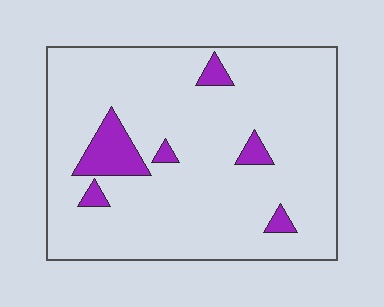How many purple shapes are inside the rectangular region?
6.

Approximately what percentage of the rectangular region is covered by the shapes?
Approximately 10%.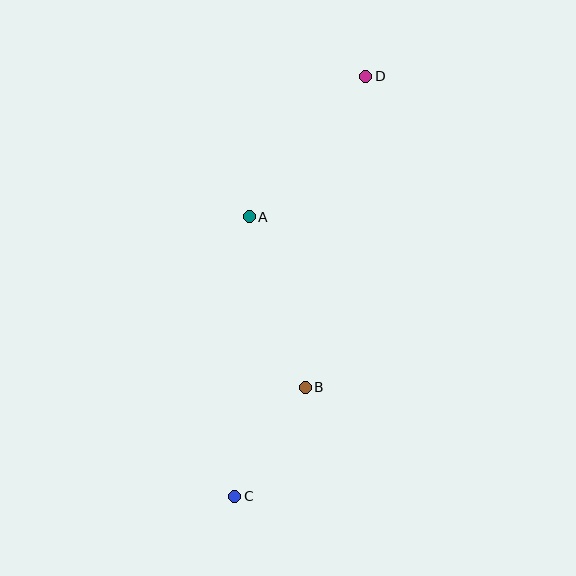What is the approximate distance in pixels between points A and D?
The distance between A and D is approximately 182 pixels.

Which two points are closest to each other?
Points B and C are closest to each other.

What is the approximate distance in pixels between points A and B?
The distance between A and B is approximately 180 pixels.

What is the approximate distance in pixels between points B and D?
The distance between B and D is approximately 317 pixels.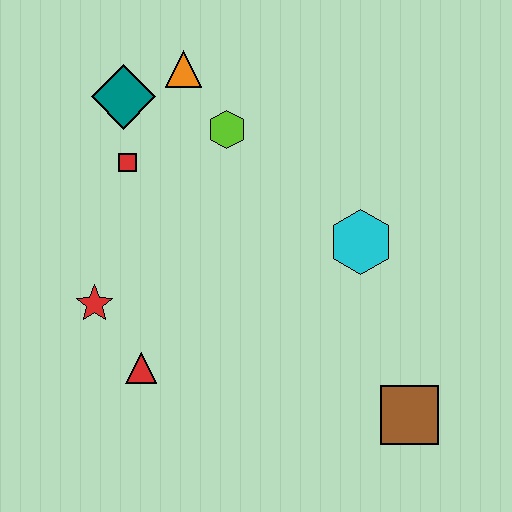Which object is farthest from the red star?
The brown square is farthest from the red star.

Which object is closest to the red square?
The teal diamond is closest to the red square.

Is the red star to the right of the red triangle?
No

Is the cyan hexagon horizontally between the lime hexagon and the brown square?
Yes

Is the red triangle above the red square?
No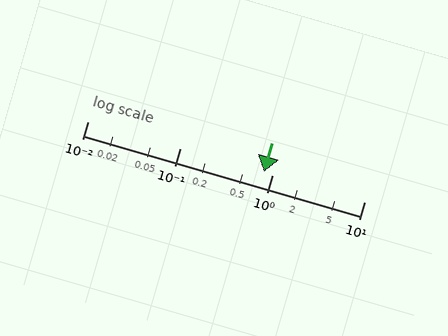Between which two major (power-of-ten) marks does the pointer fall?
The pointer is between 0.1 and 1.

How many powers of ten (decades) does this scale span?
The scale spans 3 decades, from 0.01 to 10.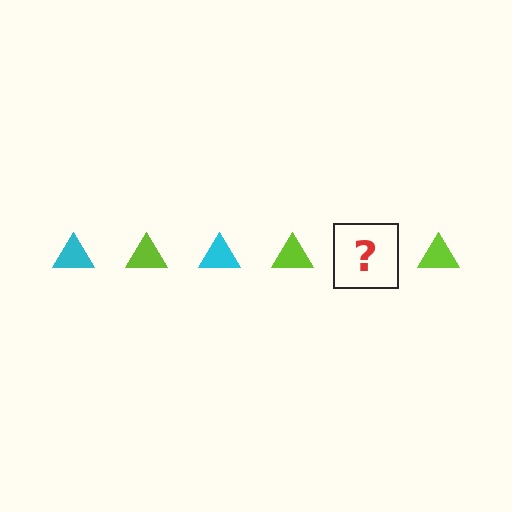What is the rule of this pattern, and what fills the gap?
The rule is that the pattern cycles through cyan, lime triangles. The gap should be filled with a cyan triangle.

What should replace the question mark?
The question mark should be replaced with a cyan triangle.